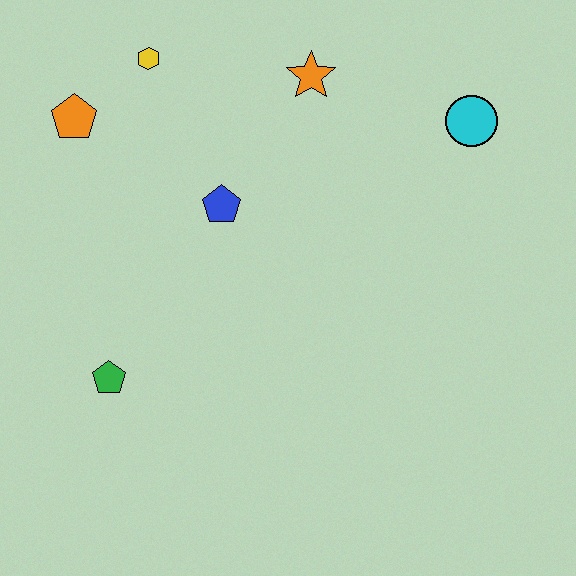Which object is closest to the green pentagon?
The blue pentagon is closest to the green pentagon.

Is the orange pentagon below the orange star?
Yes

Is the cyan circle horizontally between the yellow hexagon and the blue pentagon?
No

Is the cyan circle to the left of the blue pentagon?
No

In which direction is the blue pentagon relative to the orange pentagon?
The blue pentagon is to the right of the orange pentagon.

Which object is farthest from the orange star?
The green pentagon is farthest from the orange star.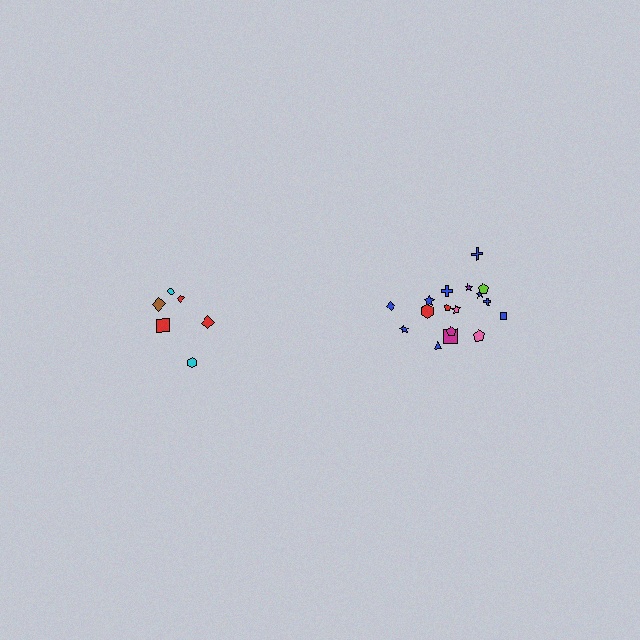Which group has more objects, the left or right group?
The right group.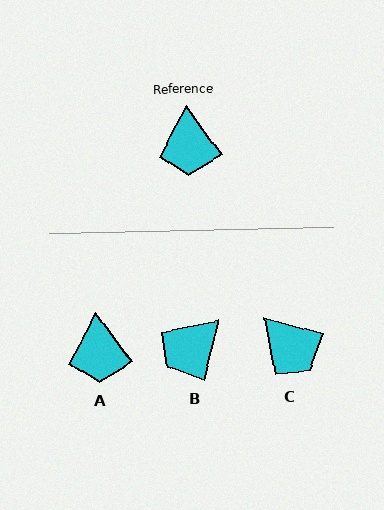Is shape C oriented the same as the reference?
No, it is off by about 39 degrees.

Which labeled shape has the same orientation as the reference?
A.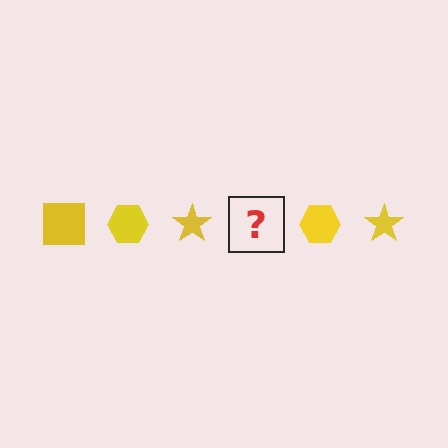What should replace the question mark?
The question mark should be replaced with a yellow square.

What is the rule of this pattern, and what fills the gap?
The rule is that the pattern cycles through square, hexagon, star shapes in yellow. The gap should be filled with a yellow square.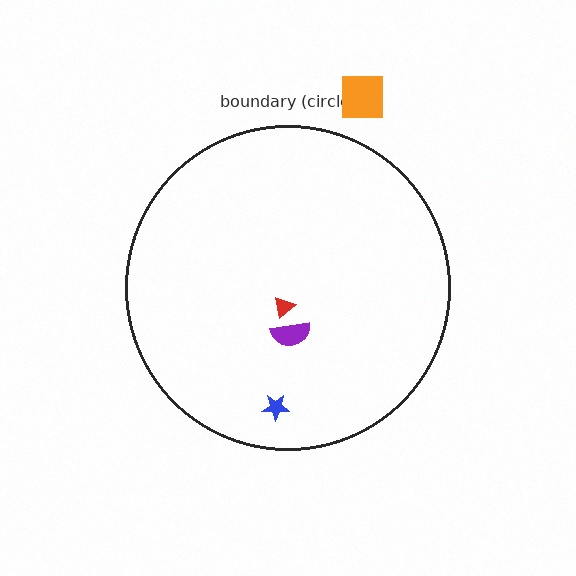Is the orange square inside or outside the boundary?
Outside.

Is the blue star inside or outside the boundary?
Inside.